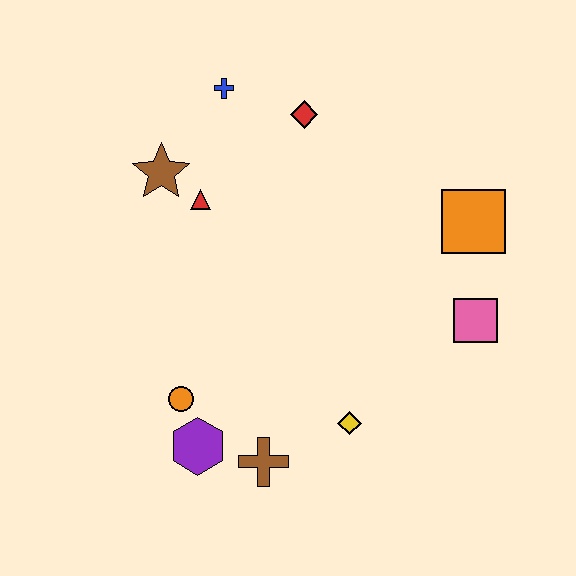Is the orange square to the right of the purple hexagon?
Yes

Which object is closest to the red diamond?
The blue cross is closest to the red diamond.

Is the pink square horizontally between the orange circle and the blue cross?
No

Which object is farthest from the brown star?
The pink square is farthest from the brown star.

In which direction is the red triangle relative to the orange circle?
The red triangle is above the orange circle.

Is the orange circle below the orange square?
Yes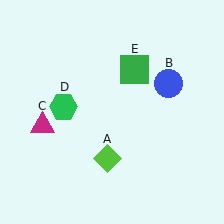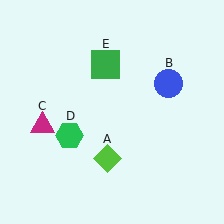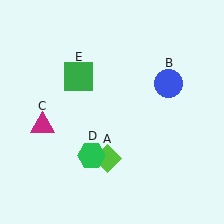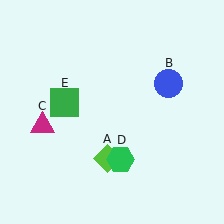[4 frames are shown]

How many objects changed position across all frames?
2 objects changed position: green hexagon (object D), green square (object E).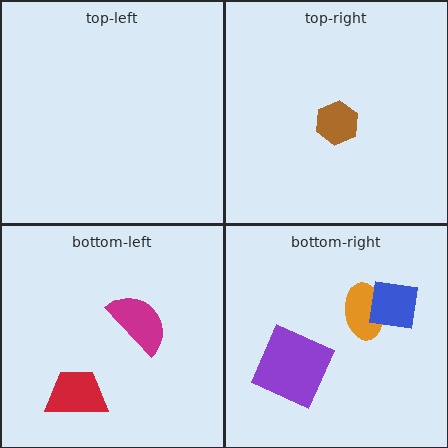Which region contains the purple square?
The bottom-right region.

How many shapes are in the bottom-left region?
2.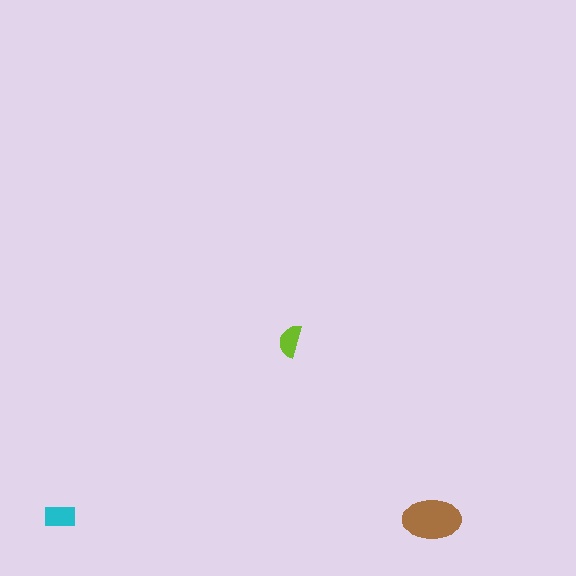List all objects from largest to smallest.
The brown ellipse, the cyan rectangle, the lime semicircle.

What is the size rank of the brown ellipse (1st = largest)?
1st.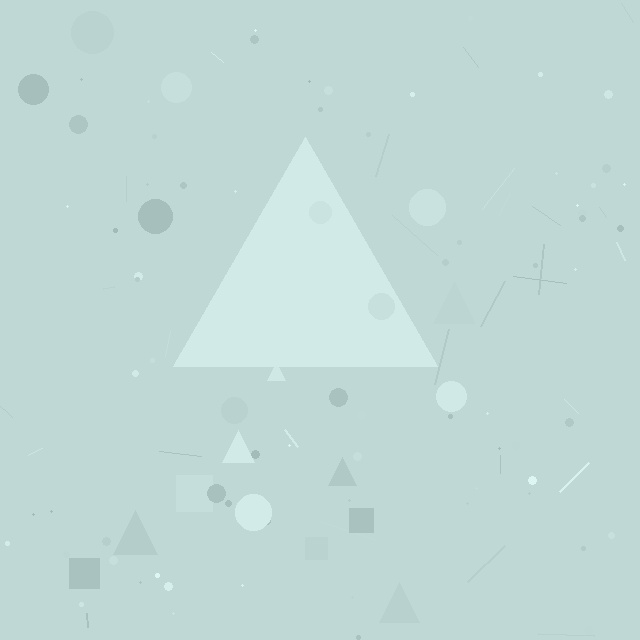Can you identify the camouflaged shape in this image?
The camouflaged shape is a triangle.